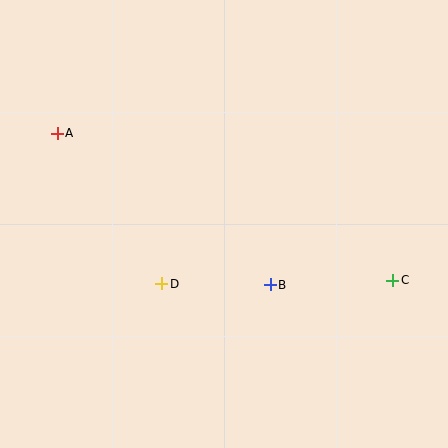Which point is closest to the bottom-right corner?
Point C is closest to the bottom-right corner.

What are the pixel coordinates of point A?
Point A is at (57, 133).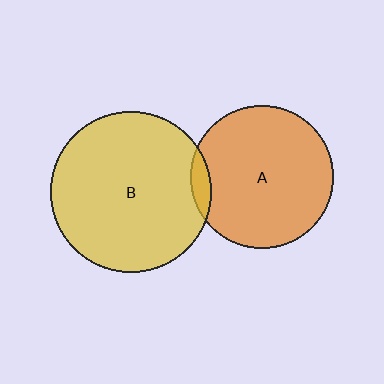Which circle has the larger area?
Circle B (yellow).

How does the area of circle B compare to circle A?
Approximately 1.3 times.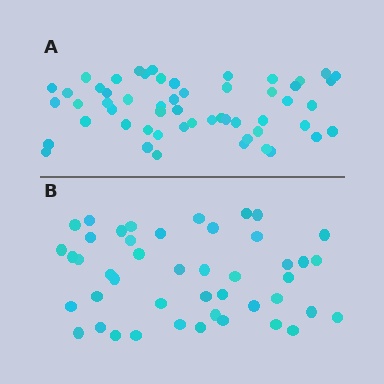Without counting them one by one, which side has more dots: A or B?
Region A (the top region) has more dots.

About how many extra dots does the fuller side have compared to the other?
Region A has roughly 10 or so more dots than region B.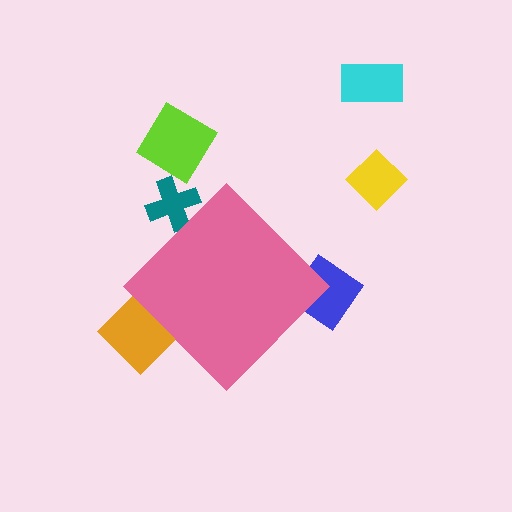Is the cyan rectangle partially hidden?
No, the cyan rectangle is fully visible.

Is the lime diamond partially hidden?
No, the lime diamond is fully visible.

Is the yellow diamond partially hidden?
No, the yellow diamond is fully visible.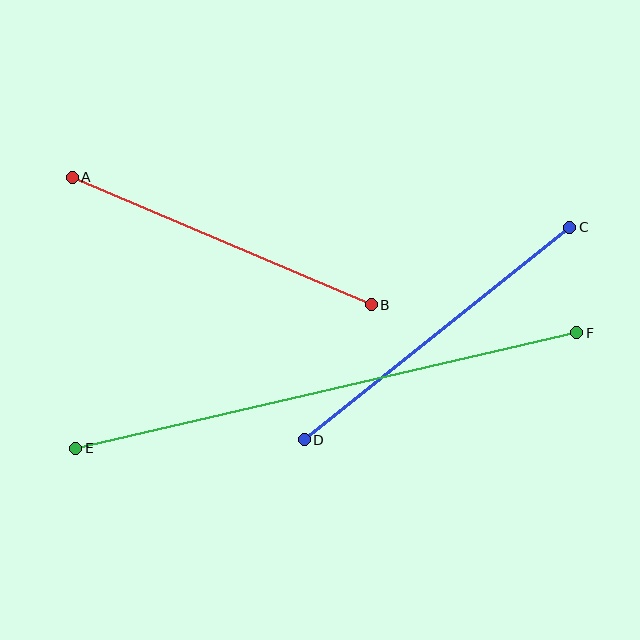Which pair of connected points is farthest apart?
Points E and F are farthest apart.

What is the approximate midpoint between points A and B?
The midpoint is at approximately (222, 241) pixels.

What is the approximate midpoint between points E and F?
The midpoint is at approximately (326, 390) pixels.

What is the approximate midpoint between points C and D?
The midpoint is at approximately (437, 334) pixels.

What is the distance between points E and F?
The distance is approximately 514 pixels.